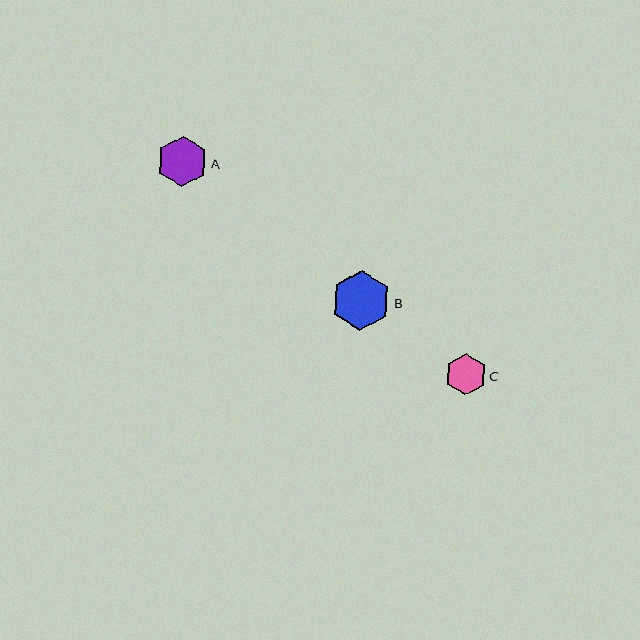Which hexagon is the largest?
Hexagon B is the largest with a size of approximately 60 pixels.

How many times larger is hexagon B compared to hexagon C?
Hexagon B is approximately 1.4 times the size of hexagon C.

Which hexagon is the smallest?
Hexagon C is the smallest with a size of approximately 42 pixels.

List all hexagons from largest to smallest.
From largest to smallest: B, A, C.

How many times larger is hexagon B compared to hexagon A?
Hexagon B is approximately 1.2 times the size of hexagon A.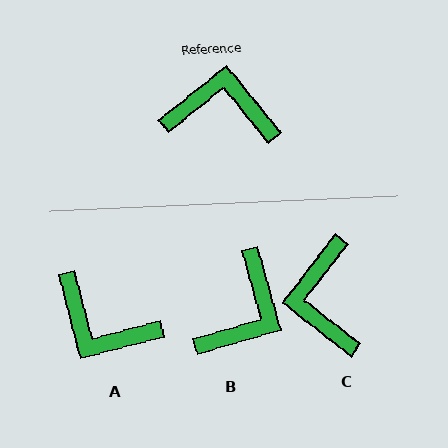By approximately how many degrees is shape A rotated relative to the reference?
Approximately 156 degrees counter-clockwise.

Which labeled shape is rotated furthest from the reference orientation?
A, about 156 degrees away.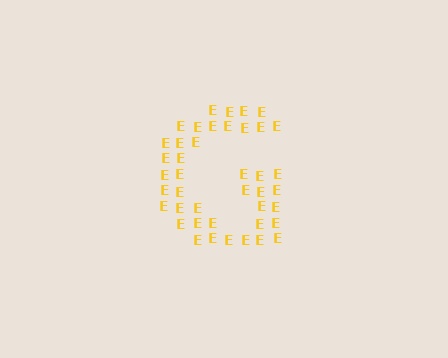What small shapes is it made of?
It is made of small letter E's.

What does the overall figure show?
The overall figure shows the letter G.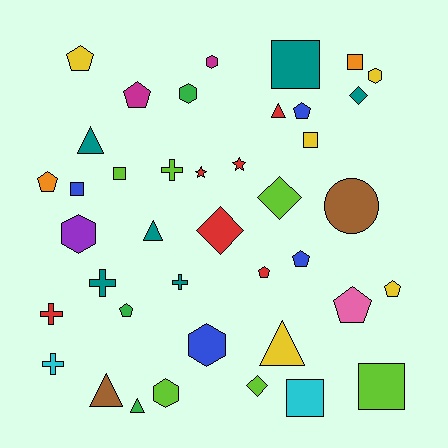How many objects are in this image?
There are 40 objects.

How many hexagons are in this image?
There are 6 hexagons.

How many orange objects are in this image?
There are 2 orange objects.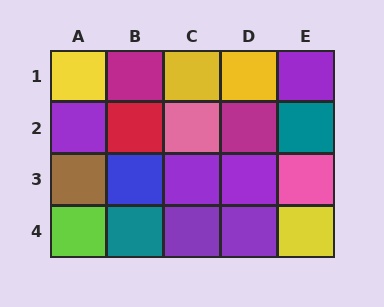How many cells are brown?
1 cell is brown.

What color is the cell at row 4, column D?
Purple.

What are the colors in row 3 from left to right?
Brown, blue, purple, purple, pink.